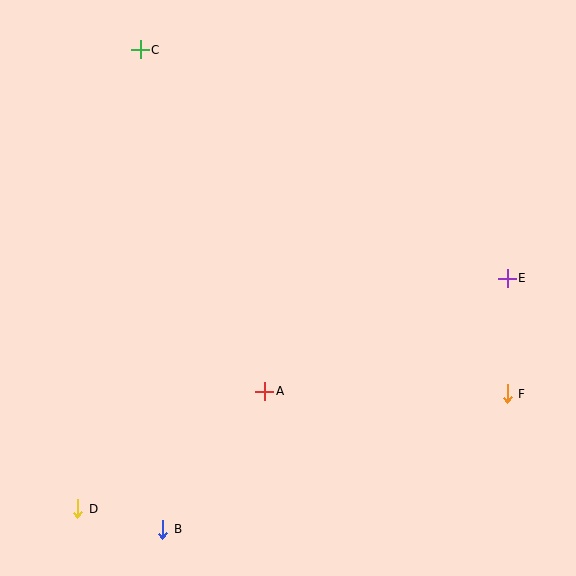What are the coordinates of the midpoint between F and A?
The midpoint between F and A is at (386, 393).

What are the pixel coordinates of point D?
Point D is at (78, 509).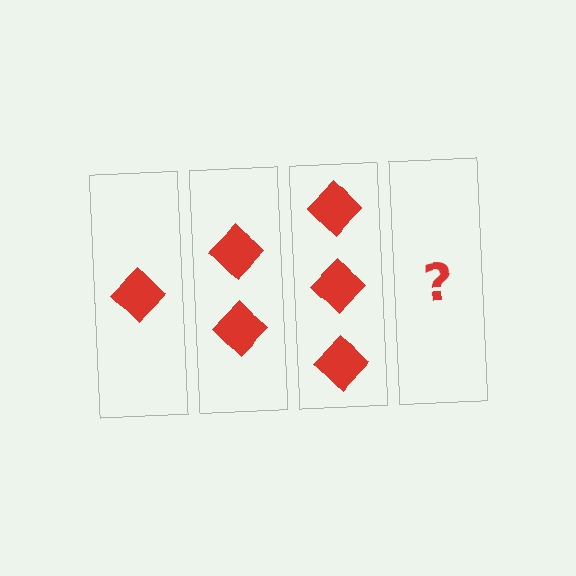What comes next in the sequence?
The next element should be 4 diamonds.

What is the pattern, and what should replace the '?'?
The pattern is that each step adds one more diamond. The '?' should be 4 diamonds.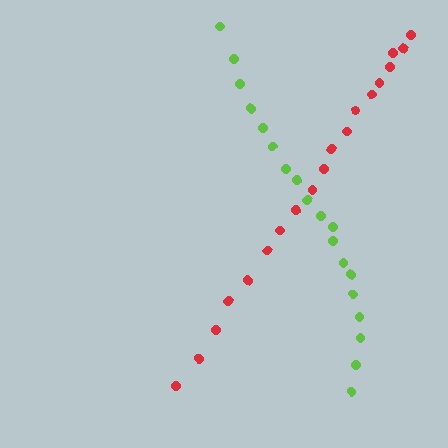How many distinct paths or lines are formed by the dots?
There are 2 distinct paths.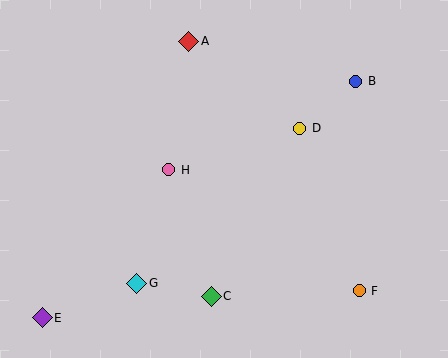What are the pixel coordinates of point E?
Point E is at (42, 318).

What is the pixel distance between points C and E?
The distance between C and E is 171 pixels.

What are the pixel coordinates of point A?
Point A is at (189, 41).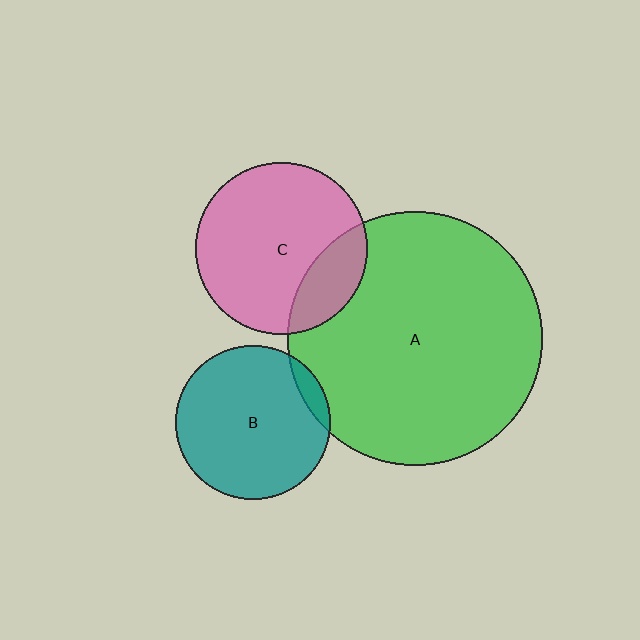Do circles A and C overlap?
Yes.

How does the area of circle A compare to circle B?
Approximately 2.7 times.